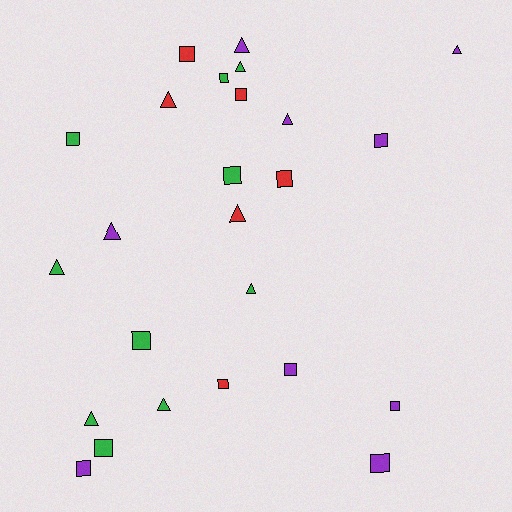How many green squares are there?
There are 5 green squares.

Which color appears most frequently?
Green, with 10 objects.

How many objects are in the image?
There are 25 objects.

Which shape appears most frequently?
Square, with 14 objects.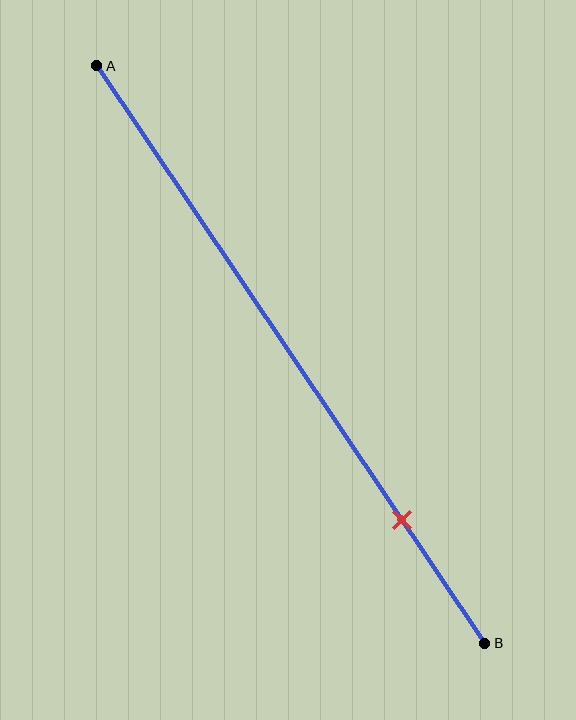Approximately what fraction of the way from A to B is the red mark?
The red mark is approximately 80% of the way from A to B.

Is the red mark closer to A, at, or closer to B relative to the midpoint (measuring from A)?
The red mark is closer to point B than the midpoint of segment AB.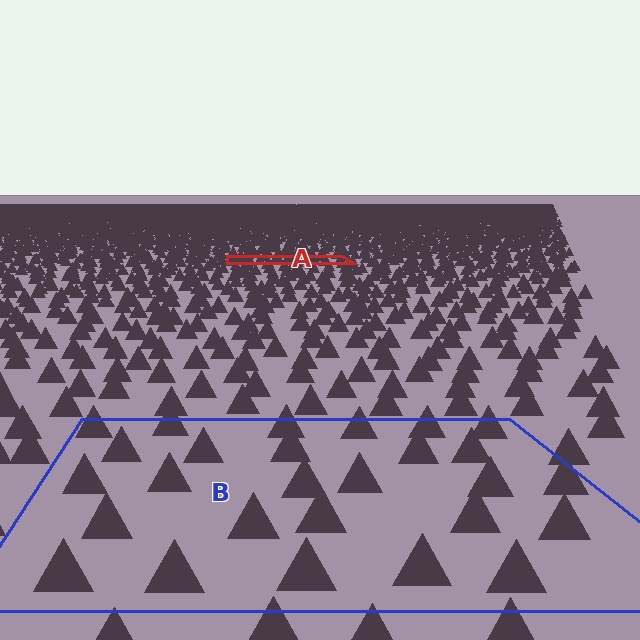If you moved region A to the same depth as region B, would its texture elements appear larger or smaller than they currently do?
They would appear larger. At a closer depth, the same texture elements are projected at a bigger on-screen size.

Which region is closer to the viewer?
Region B is closer. The texture elements there are larger and more spread out.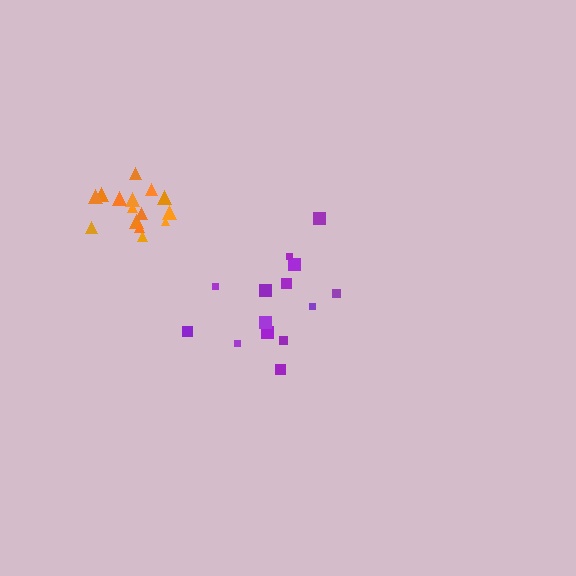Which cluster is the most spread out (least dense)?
Purple.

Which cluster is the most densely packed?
Orange.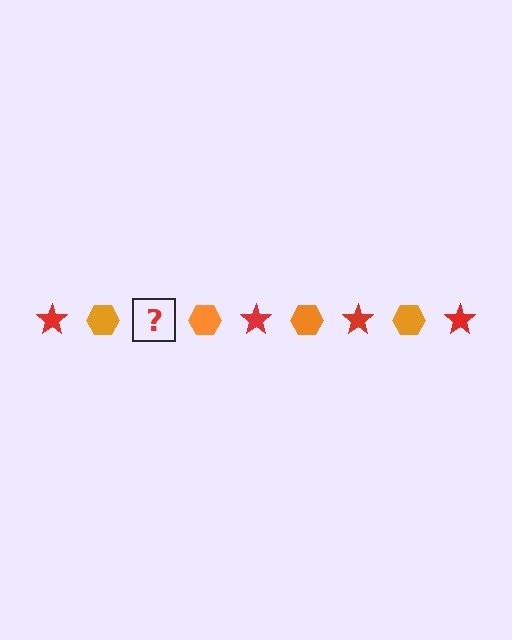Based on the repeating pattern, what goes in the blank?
The blank should be a red star.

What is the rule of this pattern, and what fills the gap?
The rule is that the pattern alternates between red star and orange hexagon. The gap should be filled with a red star.